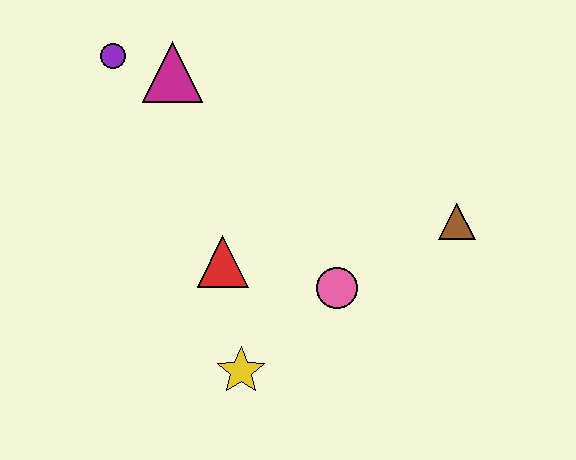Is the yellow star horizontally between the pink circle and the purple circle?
Yes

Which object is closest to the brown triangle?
The pink circle is closest to the brown triangle.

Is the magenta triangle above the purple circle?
No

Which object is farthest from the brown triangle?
The purple circle is farthest from the brown triangle.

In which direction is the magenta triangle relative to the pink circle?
The magenta triangle is above the pink circle.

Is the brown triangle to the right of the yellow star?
Yes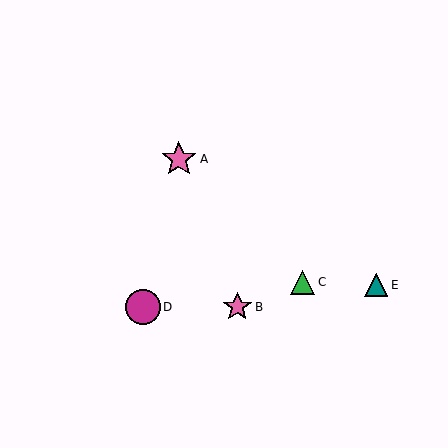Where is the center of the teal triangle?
The center of the teal triangle is at (376, 285).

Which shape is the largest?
The pink star (labeled A) is the largest.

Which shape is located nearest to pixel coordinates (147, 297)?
The magenta circle (labeled D) at (143, 307) is nearest to that location.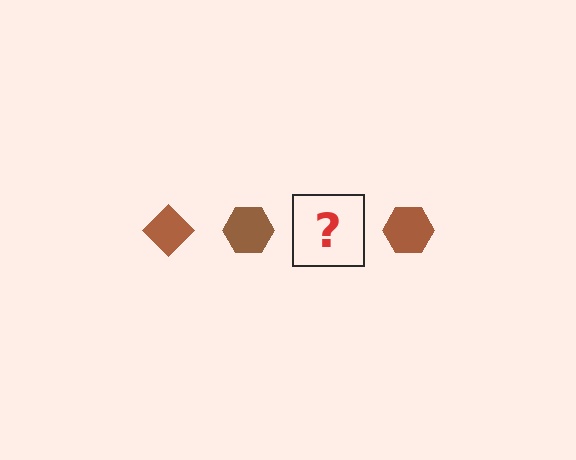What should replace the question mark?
The question mark should be replaced with a brown diamond.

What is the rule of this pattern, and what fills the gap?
The rule is that the pattern cycles through diamond, hexagon shapes in brown. The gap should be filled with a brown diamond.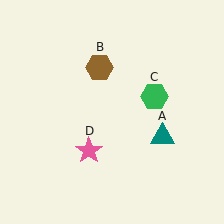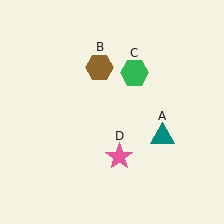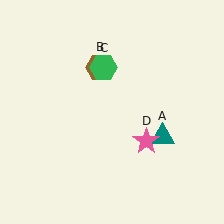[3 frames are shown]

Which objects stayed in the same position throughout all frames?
Teal triangle (object A) and brown hexagon (object B) remained stationary.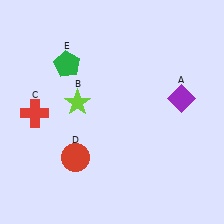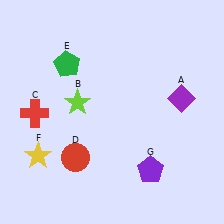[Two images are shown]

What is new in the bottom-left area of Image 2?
A yellow star (F) was added in the bottom-left area of Image 2.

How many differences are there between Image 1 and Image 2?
There are 2 differences between the two images.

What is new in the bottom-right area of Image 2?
A purple pentagon (G) was added in the bottom-right area of Image 2.